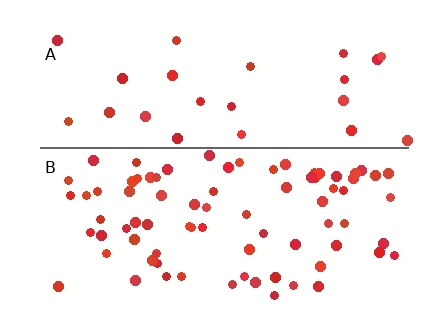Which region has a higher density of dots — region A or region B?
B (the bottom).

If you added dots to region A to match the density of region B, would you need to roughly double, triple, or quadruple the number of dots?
Approximately triple.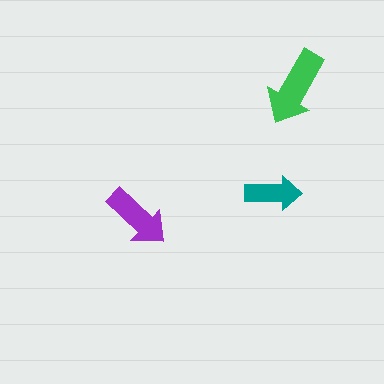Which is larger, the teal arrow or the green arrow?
The green one.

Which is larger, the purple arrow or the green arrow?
The green one.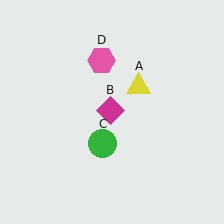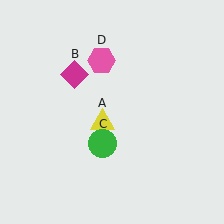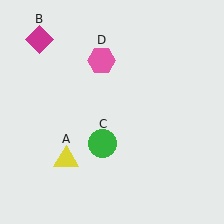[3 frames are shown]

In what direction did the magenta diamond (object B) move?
The magenta diamond (object B) moved up and to the left.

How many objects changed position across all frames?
2 objects changed position: yellow triangle (object A), magenta diamond (object B).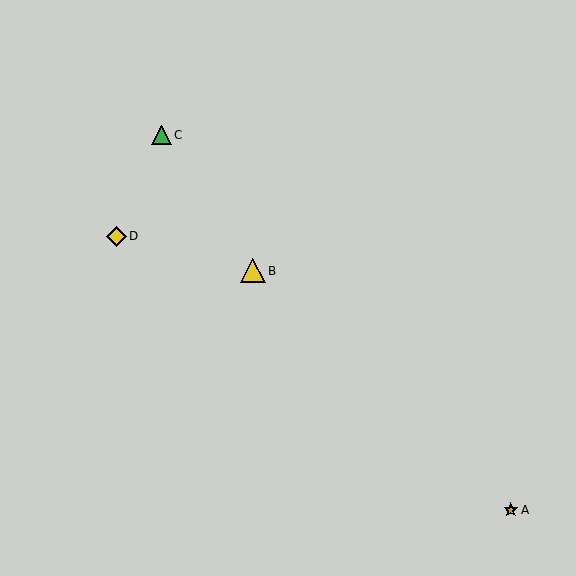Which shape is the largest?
The yellow triangle (labeled B) is the largest.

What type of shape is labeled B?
Shape B is a yellow triangle.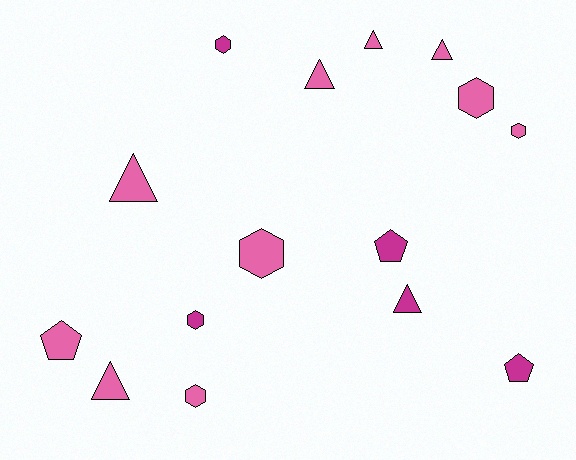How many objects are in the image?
There are 15 objects.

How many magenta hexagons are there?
There are 2 magenta hexagons.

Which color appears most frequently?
Pink, with 10 objects.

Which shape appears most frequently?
Triangle, with 6 objects.